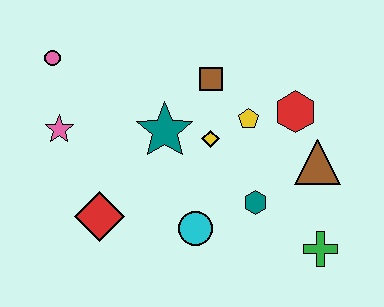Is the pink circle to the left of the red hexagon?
Yes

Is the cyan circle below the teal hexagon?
Yes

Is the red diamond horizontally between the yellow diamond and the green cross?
No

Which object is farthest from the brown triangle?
The pink circle is farthest from the brown triangle.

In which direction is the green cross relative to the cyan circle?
The green cross is to the right of the cyan circle.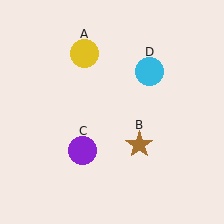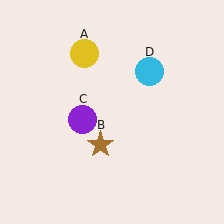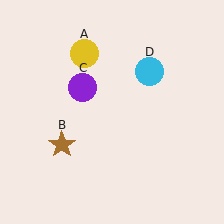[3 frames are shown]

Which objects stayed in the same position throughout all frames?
Yellow circle (object A) and cyan circle (object D) remained stationary.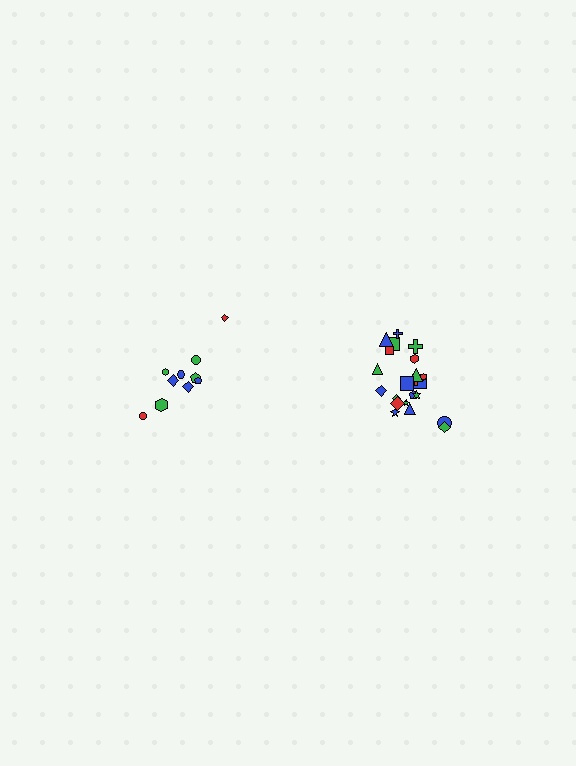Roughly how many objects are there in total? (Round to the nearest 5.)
Roughly 30 objects in total.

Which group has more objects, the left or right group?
The right group.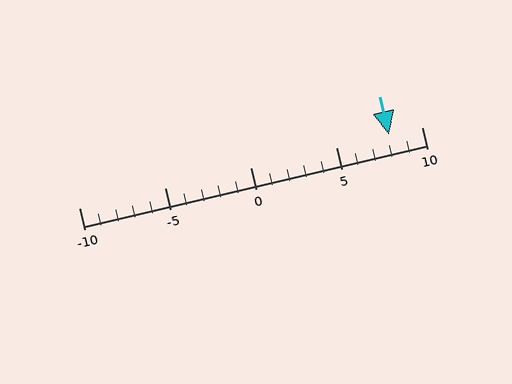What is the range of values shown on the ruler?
The ruler shows values from -10 to 10.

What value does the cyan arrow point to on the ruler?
The cyan arrow points to approximately 8.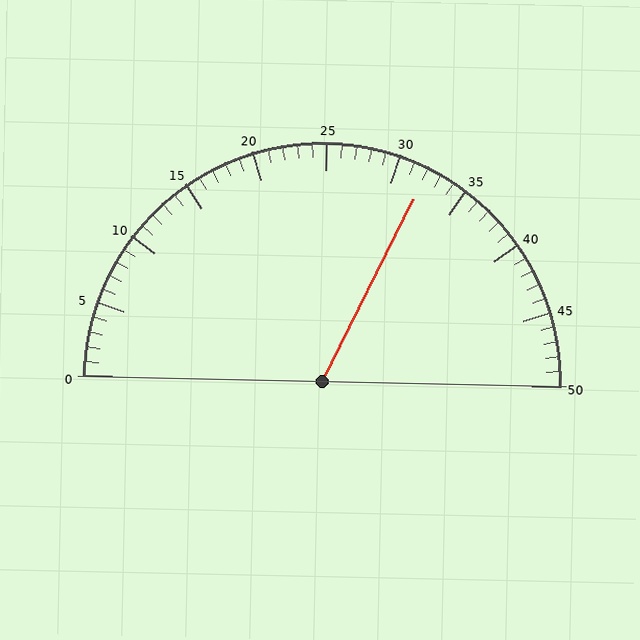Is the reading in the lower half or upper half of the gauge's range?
The reading is in the upper half of the range (0 to 50).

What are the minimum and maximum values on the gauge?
The gauge ranges from 0 to 50.